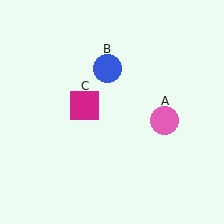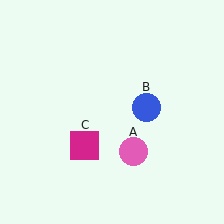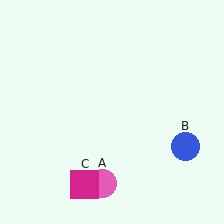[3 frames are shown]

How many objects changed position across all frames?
3 objects changed position: pink circle (object A), blue circle (object B), magenta square (object C).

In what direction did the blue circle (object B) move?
The blue circle (object B) moved down and to the right.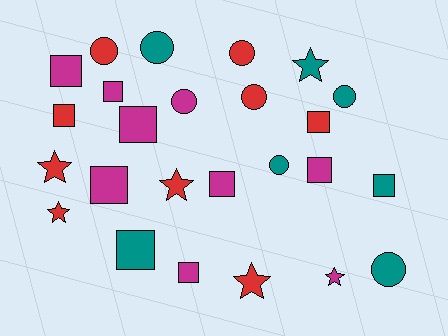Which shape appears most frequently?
Square, with 11 objects.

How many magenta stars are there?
There is 1 magenta star.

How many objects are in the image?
There are 25 objects.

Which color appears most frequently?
Magenta, with 9 objects.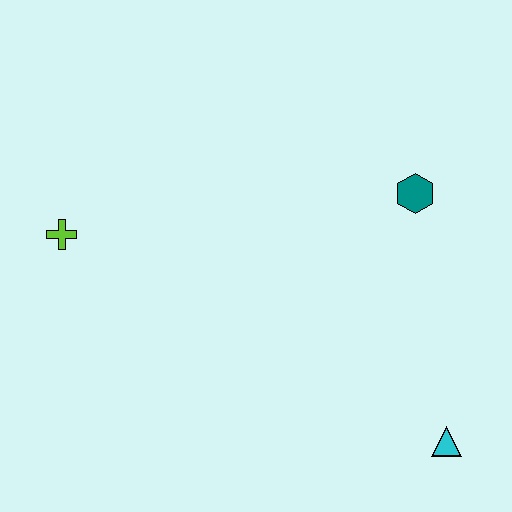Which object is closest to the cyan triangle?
The teal hexagon is closest to the cyan triangle.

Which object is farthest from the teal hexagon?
The lime cross is farthest from the teal hexagon.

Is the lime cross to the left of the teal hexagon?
Yes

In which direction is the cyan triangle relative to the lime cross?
The cyan triangle is to the right of the lime cross.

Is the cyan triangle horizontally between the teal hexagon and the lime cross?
No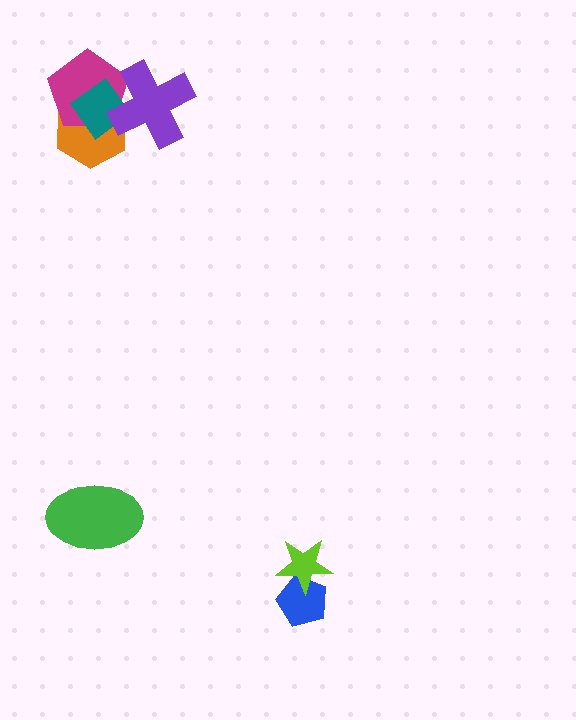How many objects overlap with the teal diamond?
3 objects overlap with the teal diamond.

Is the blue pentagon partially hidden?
Yes, it is partially covered by another shape.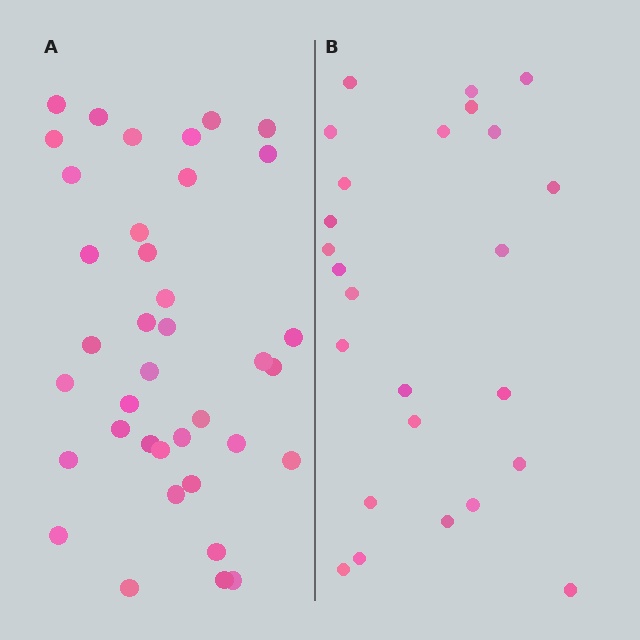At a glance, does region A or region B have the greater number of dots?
Region A (the left region) has more dots.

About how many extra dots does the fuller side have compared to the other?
Region A has approximately 15 more dots than region B.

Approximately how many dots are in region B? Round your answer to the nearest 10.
About 20 dots. (The exact count is 25, which rounds to 20.)